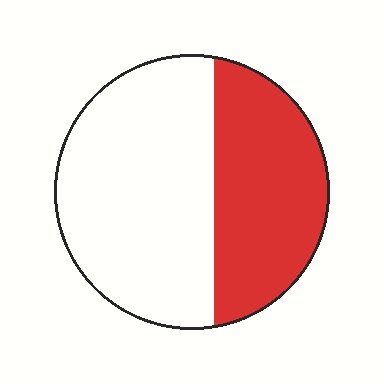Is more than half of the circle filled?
No.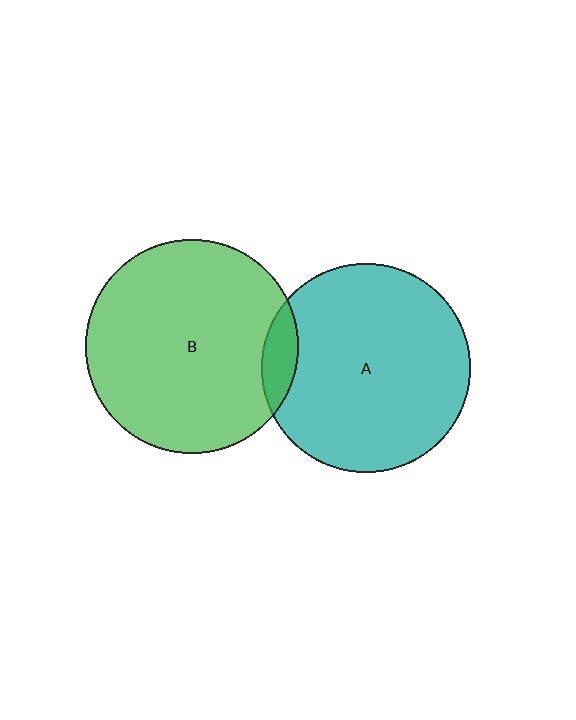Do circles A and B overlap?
Yes.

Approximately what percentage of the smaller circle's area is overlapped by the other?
Approximately 10%.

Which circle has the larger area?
Circle B (green).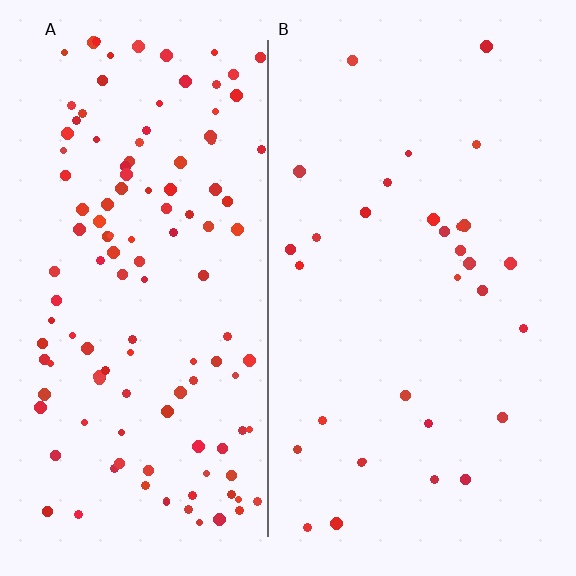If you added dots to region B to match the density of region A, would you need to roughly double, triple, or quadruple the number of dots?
Approximately quadruple.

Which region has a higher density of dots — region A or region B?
A (the left).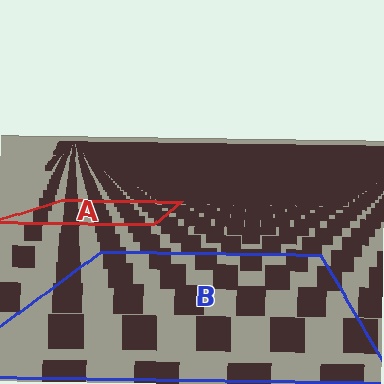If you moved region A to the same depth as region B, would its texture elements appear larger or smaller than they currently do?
They would appear larger. At a closer depth, the same texture elements are projected at a bigger on-screen size.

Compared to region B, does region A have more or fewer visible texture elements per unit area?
Region A has more texture elements per unit area — they are packed more densely because it is farther away.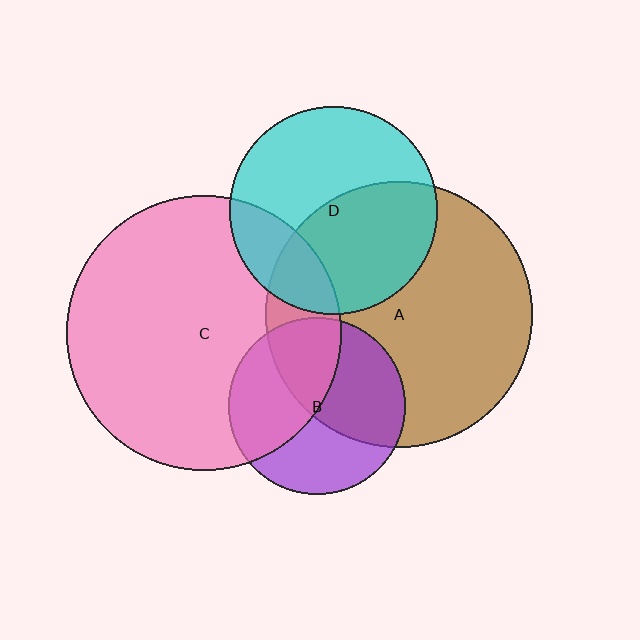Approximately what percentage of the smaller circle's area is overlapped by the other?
Approximately 50%.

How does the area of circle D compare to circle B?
Approximately 1.4 times.